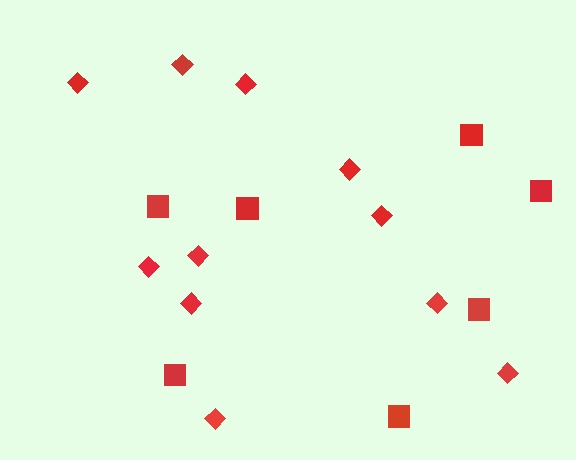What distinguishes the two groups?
There are 2 groups: one group of diamonds (11) and one group of squares (7).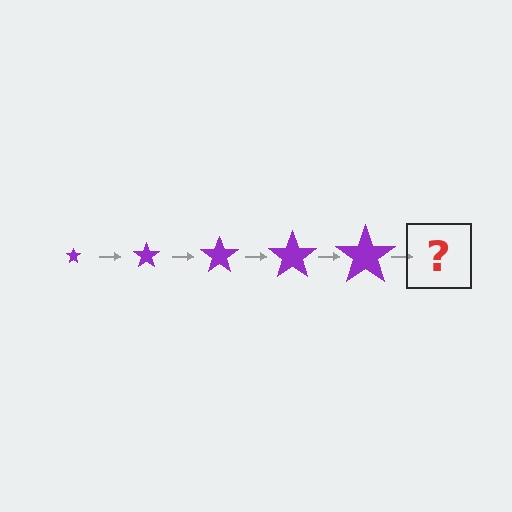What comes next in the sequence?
The next element should be a purple star, larger than the previous one.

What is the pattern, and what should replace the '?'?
The pattern is that the star gets progressively larger each step. The '?' should be a purple star, larger than the previous one.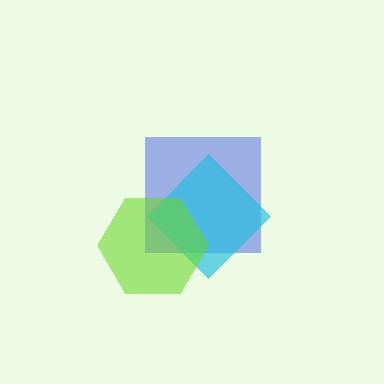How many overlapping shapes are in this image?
There are 3 overlapping shapes in the image.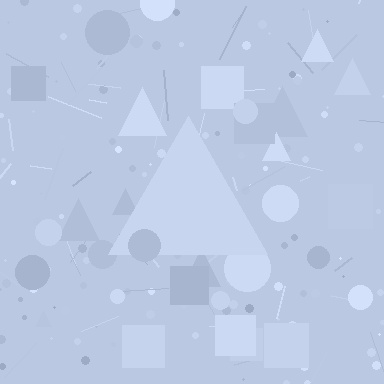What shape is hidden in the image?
A triangle is hidden in the image.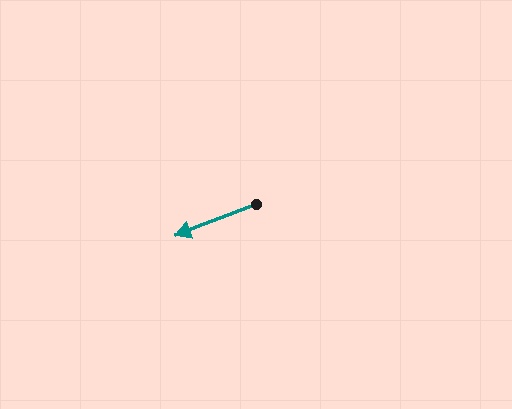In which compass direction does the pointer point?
West.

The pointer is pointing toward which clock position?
Roughly 8 o'clock.